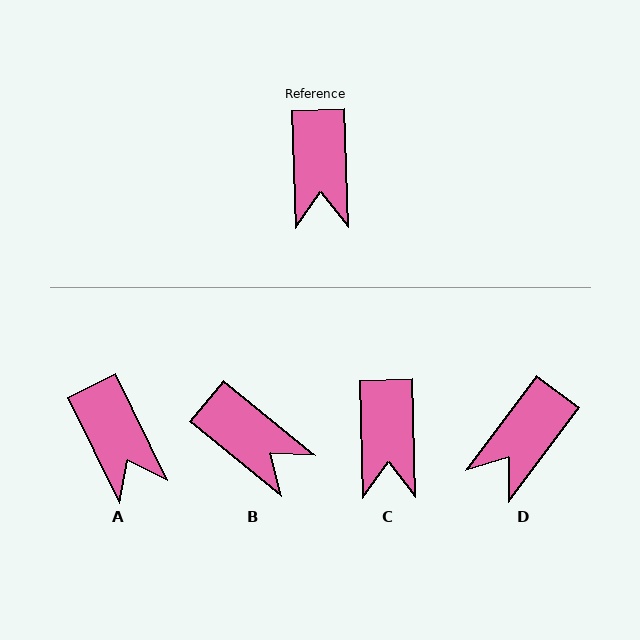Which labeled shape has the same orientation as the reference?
C.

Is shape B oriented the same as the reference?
No, it is off by about 49 degrees.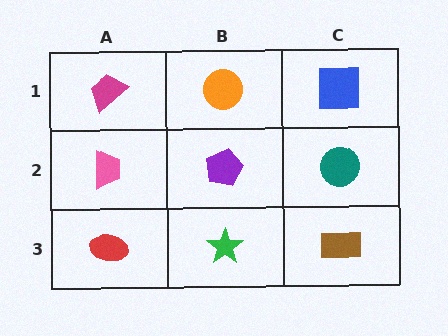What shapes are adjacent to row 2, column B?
An orange circle (row 1, column B), a green star (row 3, column B), a pink trapezoid (row 2, column A), a teal circle (row 2, column C).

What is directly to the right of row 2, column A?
A purple pentagon.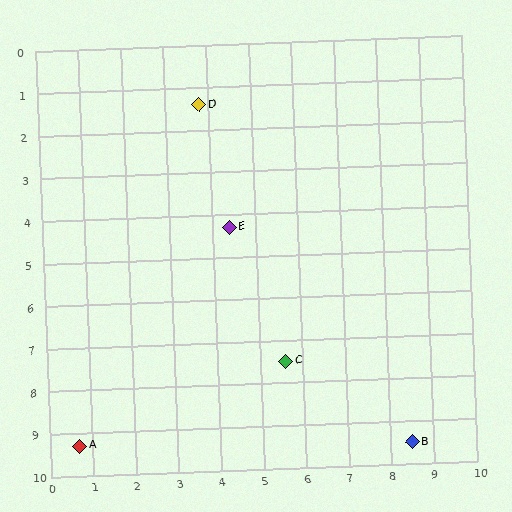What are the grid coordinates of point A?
Point A is at approximately (0.7, 9.3).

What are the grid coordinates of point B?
Point B is at approximately (8.5, 9.5).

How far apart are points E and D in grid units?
Points E and D are about 3.0 grid units apart.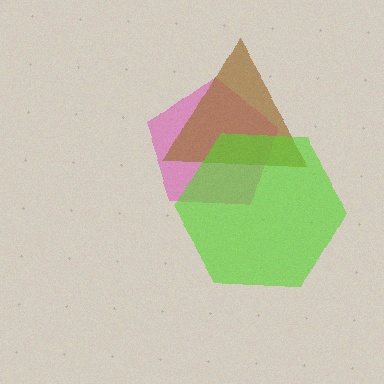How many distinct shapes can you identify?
There are 3 distinct shapes: a pink pentagon, a brown triangle, a lime hexagon.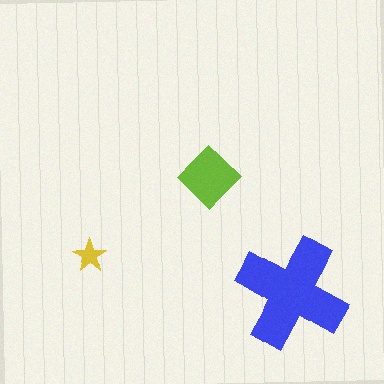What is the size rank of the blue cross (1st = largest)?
1st.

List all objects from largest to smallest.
The blue cross, the lime diamond, the yellow star.